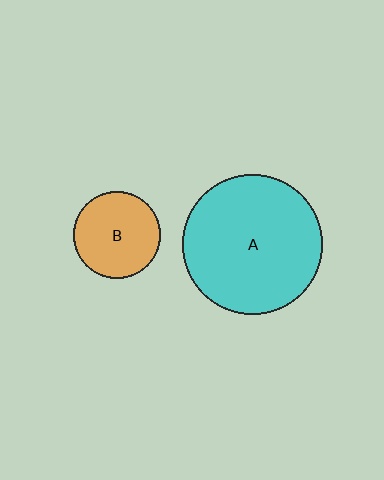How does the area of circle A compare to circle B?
Approximately 2.6 times.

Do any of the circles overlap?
No, none of the circles overlap.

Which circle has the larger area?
Circle A (cyan).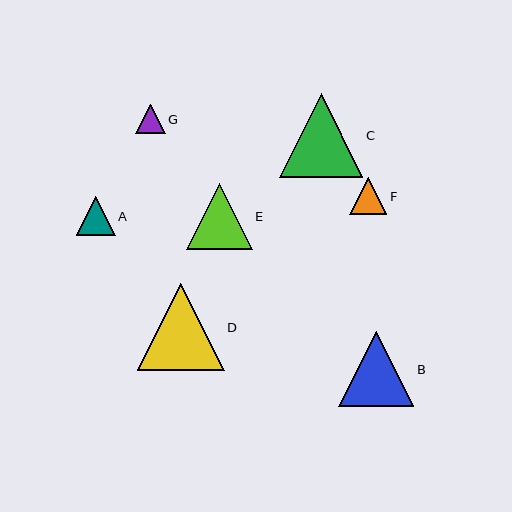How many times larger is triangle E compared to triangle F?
Triangle E is approximately 1.8 times the size of triangle F.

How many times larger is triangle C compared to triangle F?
Triangle C is approximately 2.2 times the size of triangle F.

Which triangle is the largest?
Triangle D is the largest with a size of approximately 87 pixels.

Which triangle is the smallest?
Triangle G is the smallest with a size of approximately 30 pixels.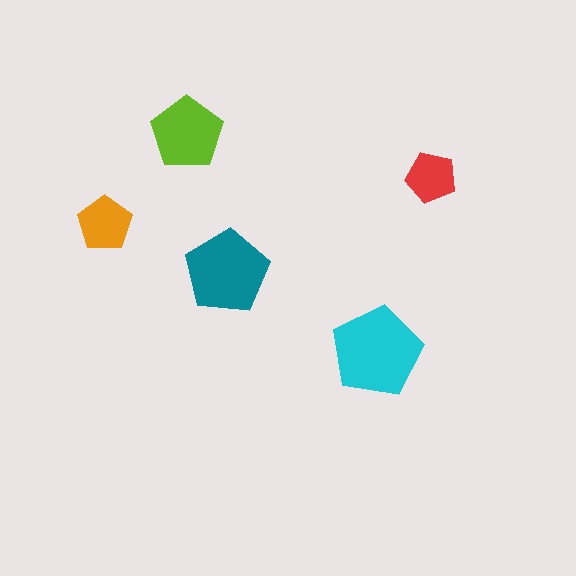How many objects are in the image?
There are 5 objects in the image.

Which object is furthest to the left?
The orange pentagon is leftmost.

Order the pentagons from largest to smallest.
the cyan one, the teal one, the lime one, the orange one, the red one.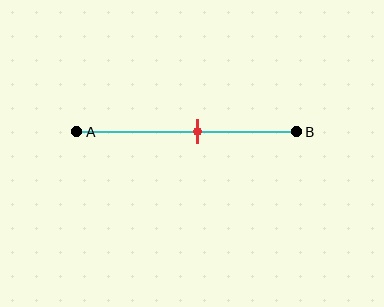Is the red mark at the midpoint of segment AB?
No, the mark is at about 55% from A, not at the 50% midpoint.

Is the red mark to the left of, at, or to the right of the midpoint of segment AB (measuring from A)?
The red mark is to the right of the midpoint of segment AB.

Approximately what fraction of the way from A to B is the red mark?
The red mark is approximately 55% of the way from A to B.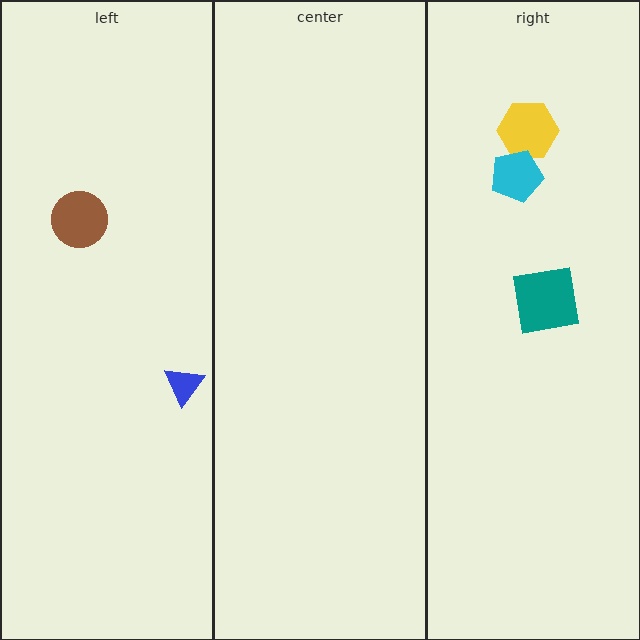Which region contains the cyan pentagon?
The right region.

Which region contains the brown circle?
The left region.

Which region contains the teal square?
The right region.